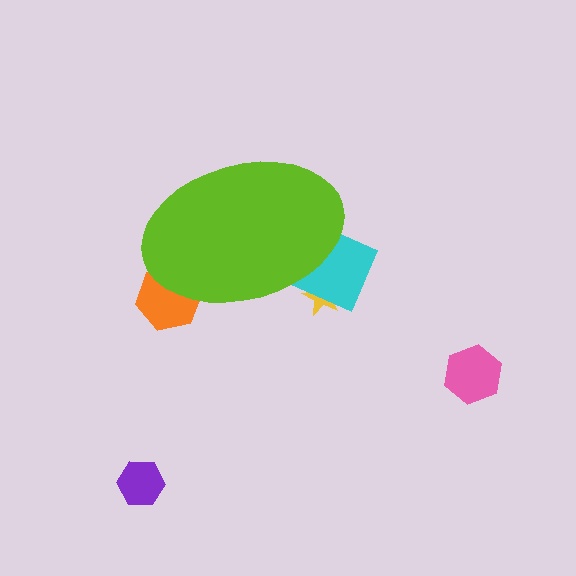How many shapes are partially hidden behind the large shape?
3 shapes are partially hidden.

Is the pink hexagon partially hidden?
No, the pink hexagon is fully visible.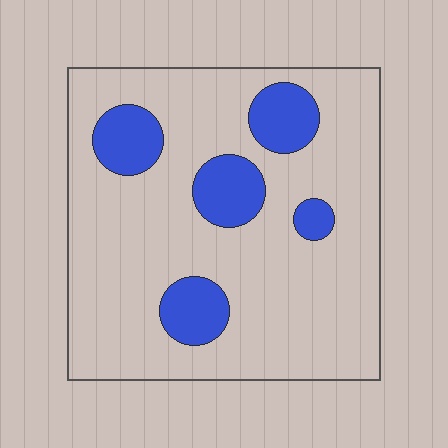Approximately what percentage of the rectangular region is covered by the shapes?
Approximately 20%.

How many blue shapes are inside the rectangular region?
5.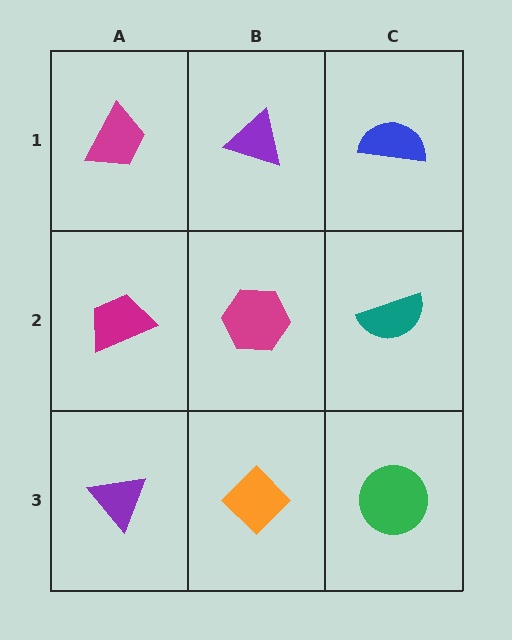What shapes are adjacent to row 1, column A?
A magenta trapezoid (row 2, column A), a purple triangle (row 1, column B).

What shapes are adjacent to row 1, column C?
A teal semicircle (row 2, column C), a purple triangle (row 1, column B).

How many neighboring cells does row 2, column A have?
3.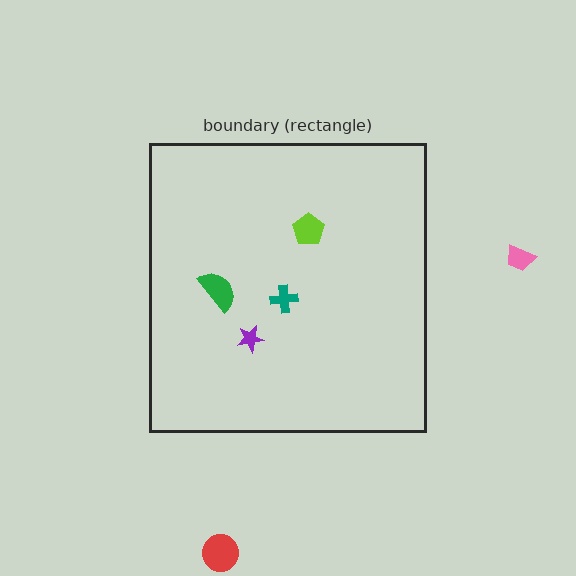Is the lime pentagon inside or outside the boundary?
Inside.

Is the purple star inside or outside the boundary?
Inside.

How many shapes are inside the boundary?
4 inside, 2 outside.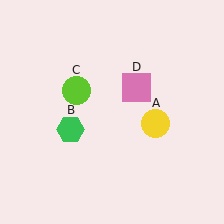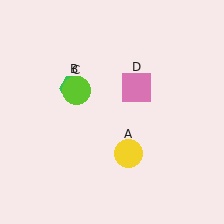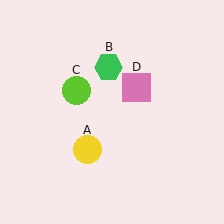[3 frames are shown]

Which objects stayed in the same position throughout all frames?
Lime circle (object C) and pink square (object D) remained stationary.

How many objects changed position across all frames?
2 objects changed position: yellow circle (object A), green hexagon (object B).